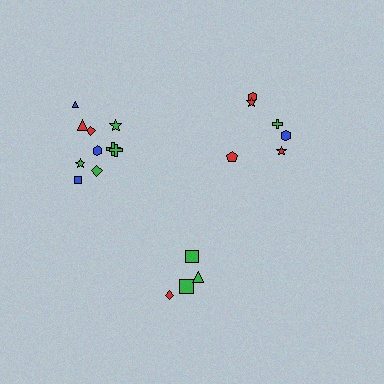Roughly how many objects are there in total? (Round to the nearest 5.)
Roughly 20 objects in total.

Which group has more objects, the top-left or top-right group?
The top-left group.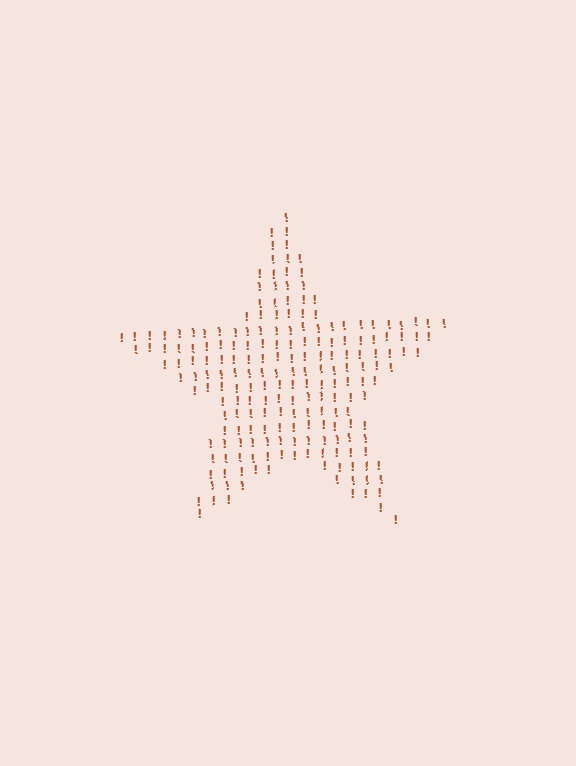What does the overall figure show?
The overall figure shows a star.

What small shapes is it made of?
It is made of small exclamation marks.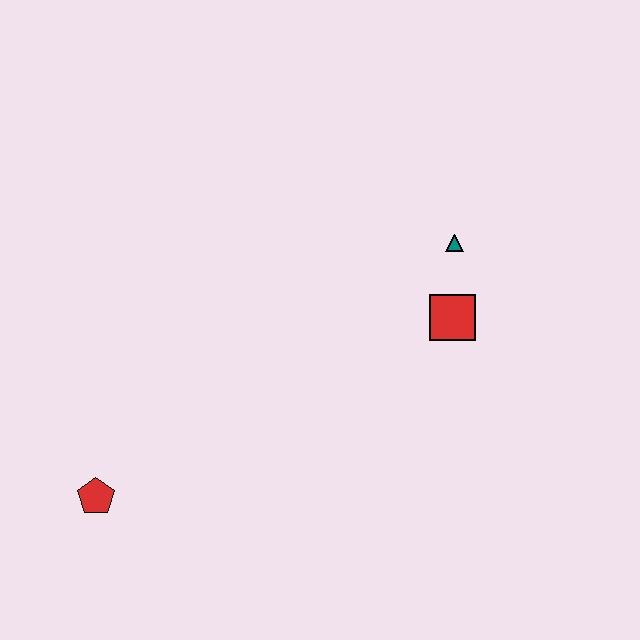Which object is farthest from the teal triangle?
The red pentagon is farthest from the teal triangle.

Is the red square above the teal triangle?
No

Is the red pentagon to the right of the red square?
No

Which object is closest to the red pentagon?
The red square is closest to the red pentagon.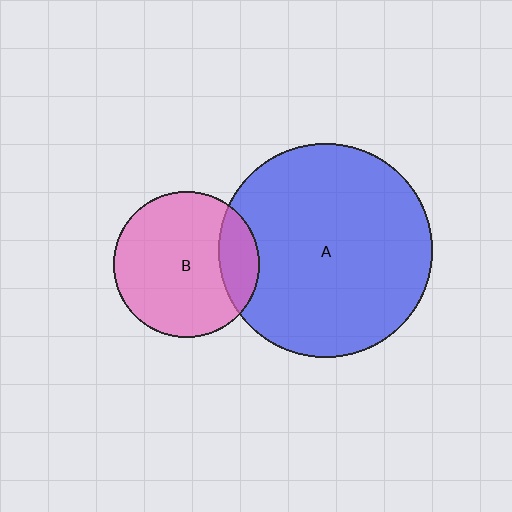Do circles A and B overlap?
Yes.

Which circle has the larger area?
Circle A (blue).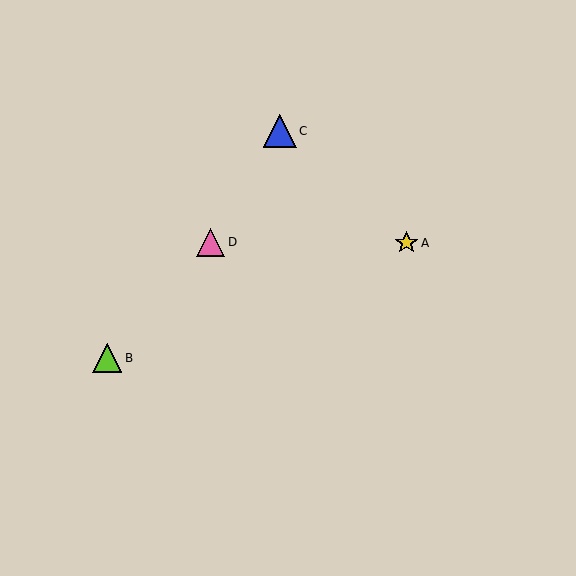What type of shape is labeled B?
Shape B is a lime triangle.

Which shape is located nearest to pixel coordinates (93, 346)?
The lime triangle (labeled B) at (107, 358) is nearest to that location.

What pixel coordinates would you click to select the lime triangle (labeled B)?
Click at (107, 358) to select the lime triangle B.